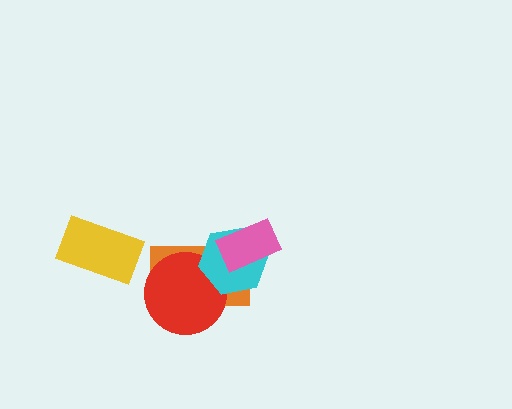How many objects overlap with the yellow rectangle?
0 objects overlap with the yellow rectangle.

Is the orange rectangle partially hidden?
Yes, it is partially covered by another shape.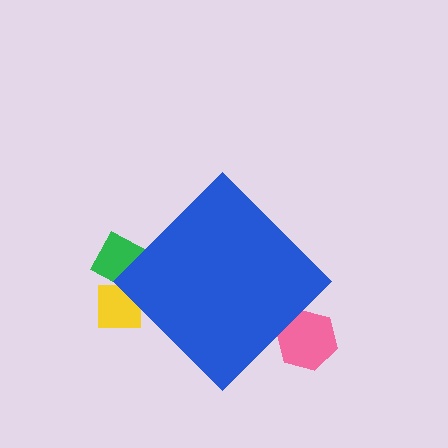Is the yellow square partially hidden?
Yes, the yellow square is partially hidden behind the blue diamond.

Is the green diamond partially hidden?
Yes, the green diamond is partially hidden behind the blue diamond.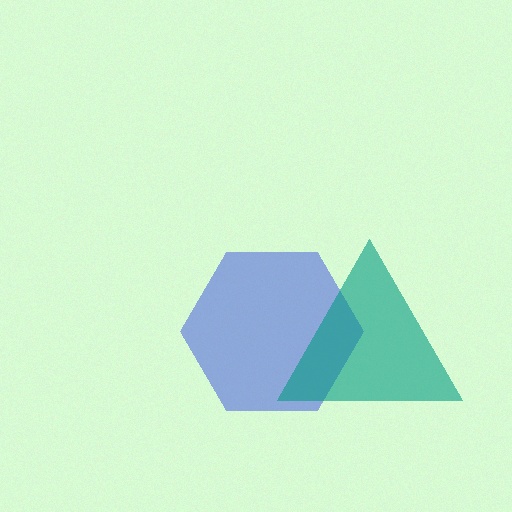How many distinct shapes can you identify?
There are 2 distinct shapes: a blue hexagon, a teal triangle.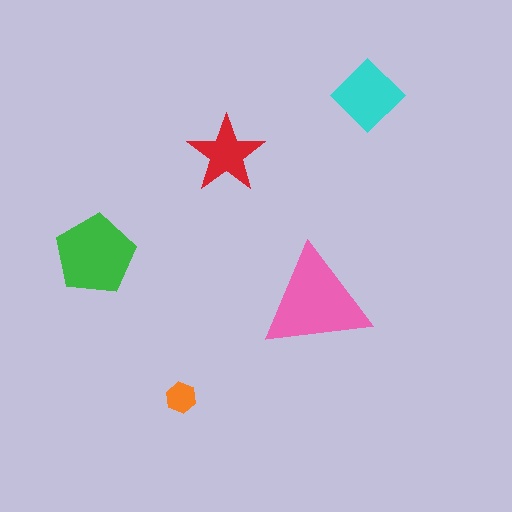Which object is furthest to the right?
The cyan diamond is rightmost.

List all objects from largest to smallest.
The pink triangle, the green pentagon, the cyan diamond, the red star, the orange hexagon.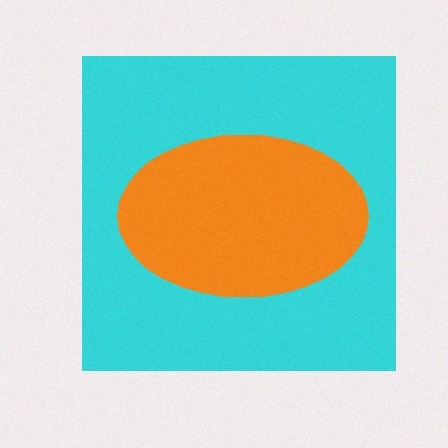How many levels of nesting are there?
2.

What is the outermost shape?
The cyan square.